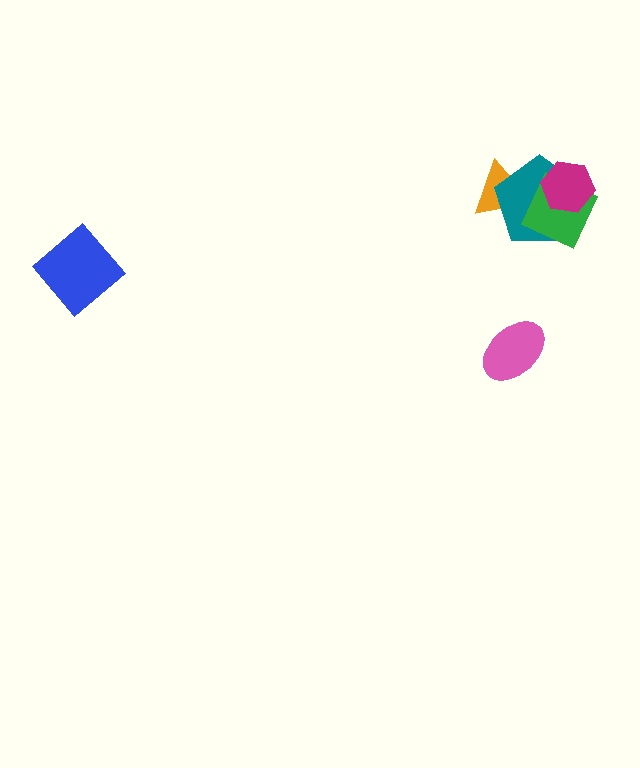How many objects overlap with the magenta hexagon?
2 objects overlap with the magenta hexagon.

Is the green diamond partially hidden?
Yes, it is partially covered by another shape.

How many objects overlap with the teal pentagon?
3 objects overlap with the teal pentagon.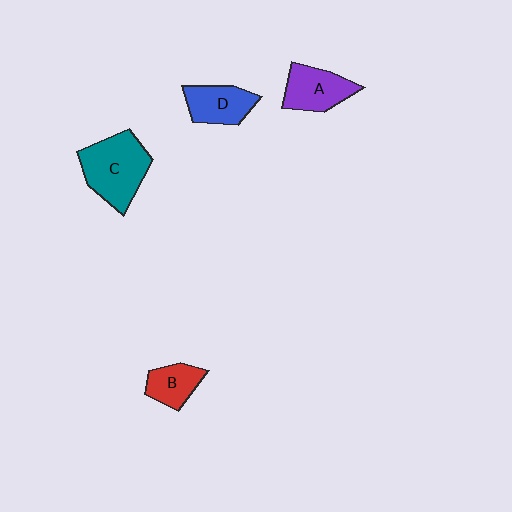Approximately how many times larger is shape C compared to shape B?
Approximately 2.0 times.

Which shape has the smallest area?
Shape B (red).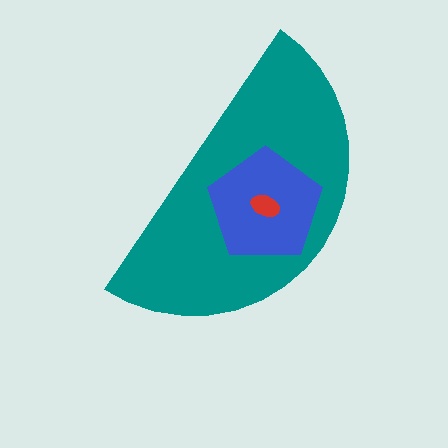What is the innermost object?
The red ellipse.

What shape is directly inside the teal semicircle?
The blue pentagon.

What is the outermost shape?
The teal semicircle.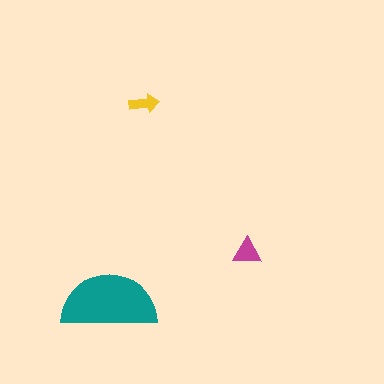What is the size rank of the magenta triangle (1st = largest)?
2nd.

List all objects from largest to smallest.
The teal semicircle, the magenta triangle, the yellow arrow.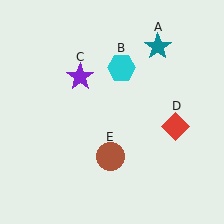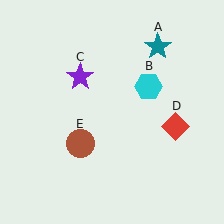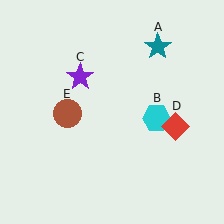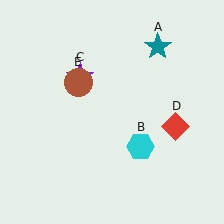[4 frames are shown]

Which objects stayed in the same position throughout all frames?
Teal star (object A) and purple star (object C) and red diamond (object D) remained stationary.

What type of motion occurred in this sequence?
The cyan hexagon (object B), brown circle (object E) rotated clockwise around the center of the scene.